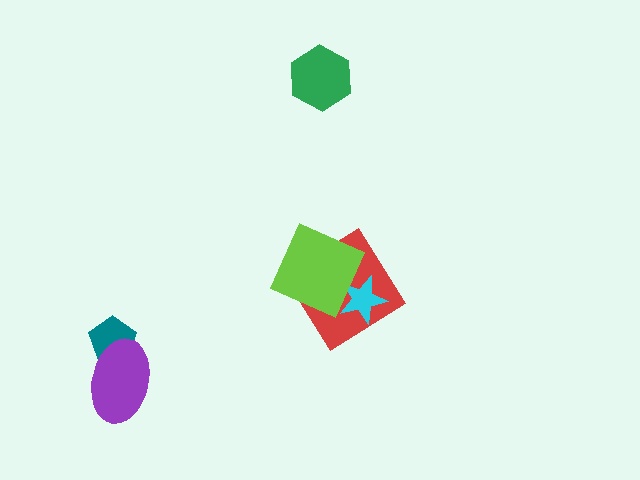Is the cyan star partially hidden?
Yes, it is partially covered by another shape.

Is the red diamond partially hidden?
Yes, it is partially covered by another shape.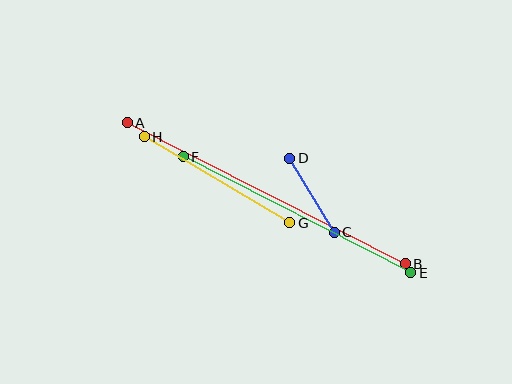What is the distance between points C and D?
The distance is approximately 87 pixels.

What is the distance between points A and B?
The distance is approximately 312 pixels.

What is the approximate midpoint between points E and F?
The midpoint is at approximately (297, 215) pixels.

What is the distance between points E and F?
The distance is approximately 255 pixels.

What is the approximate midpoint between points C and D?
The midpoint is at approximately (312, 195) pixels.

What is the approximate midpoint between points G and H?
The midpoint is at approximately (217, 180) pixels.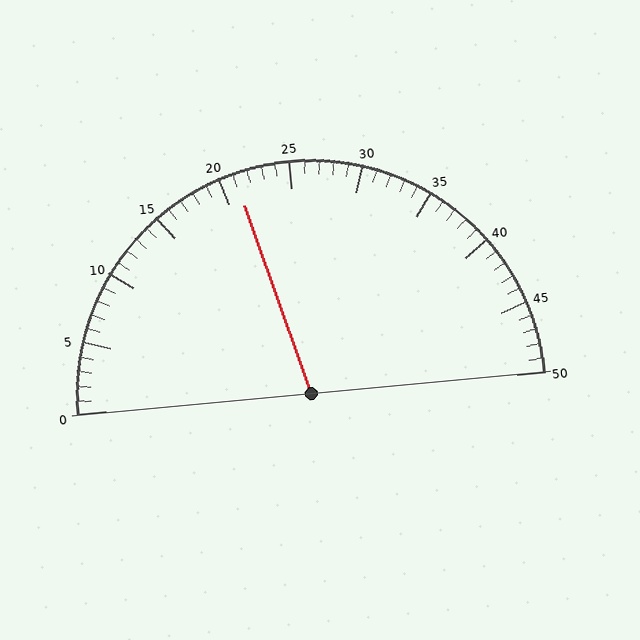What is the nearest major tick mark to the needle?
The nearest major tick mark is 20.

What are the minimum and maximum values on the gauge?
The gauge ranges from 0 to 50.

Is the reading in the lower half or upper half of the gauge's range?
The reading is in the lower half of the range (0 to 50).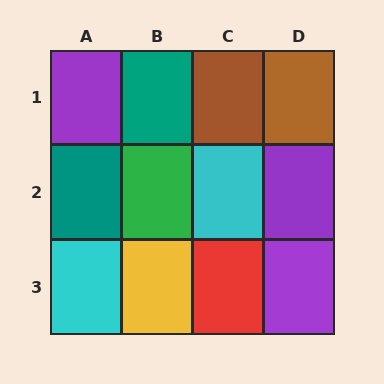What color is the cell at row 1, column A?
Purple.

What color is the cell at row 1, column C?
Brown.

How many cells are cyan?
2 cells are cyan.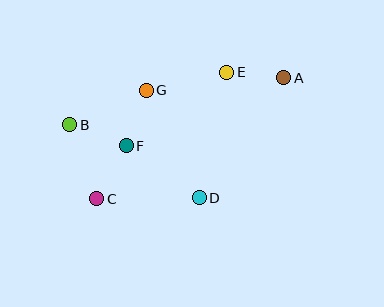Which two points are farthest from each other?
Points A and C are farthest from each other.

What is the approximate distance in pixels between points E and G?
The distance between E and G is approximately 82 pixels.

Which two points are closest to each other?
Points A and E are closest to each other.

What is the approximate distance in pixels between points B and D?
The distance between B and D is approximately 149 pixels.